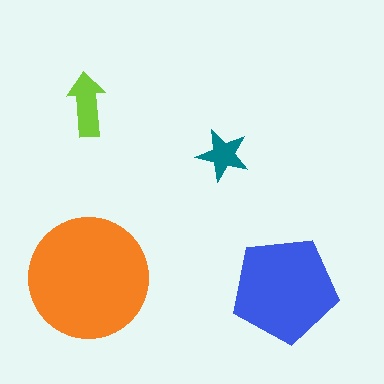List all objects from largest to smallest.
The orange circle, the blue pentagon, the lime arrow, the teal star.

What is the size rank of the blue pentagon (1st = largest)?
2nd.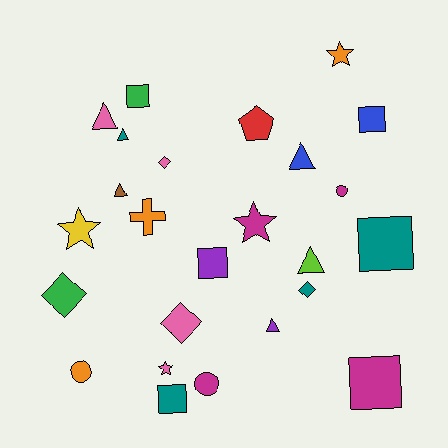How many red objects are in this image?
There is 1 red object.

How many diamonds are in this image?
There are 4 diamonds.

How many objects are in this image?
There are 25 objects.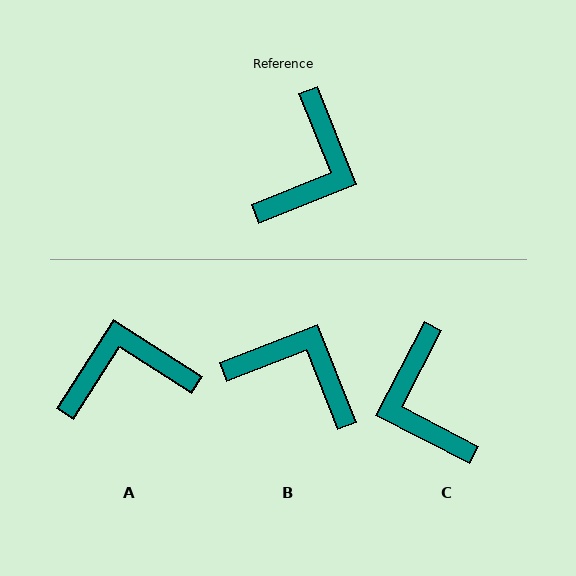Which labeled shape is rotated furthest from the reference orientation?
C, about 139 degrees away.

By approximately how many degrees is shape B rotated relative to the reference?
Approximately 90 degrees counter-clockwise.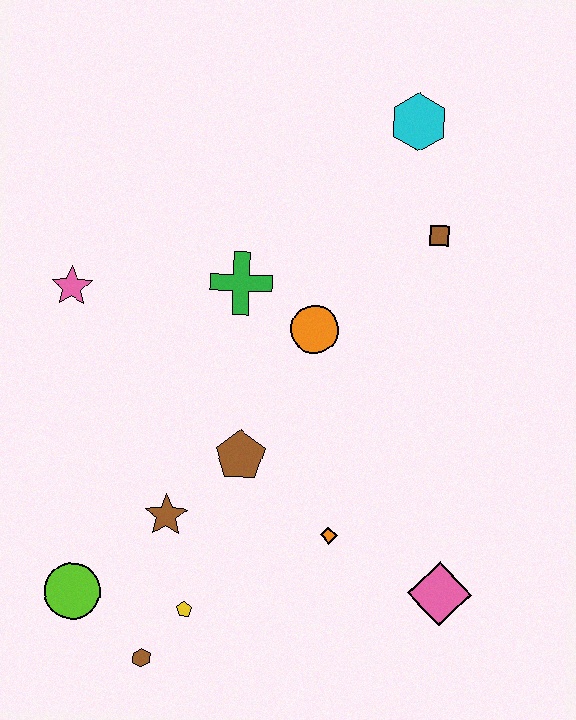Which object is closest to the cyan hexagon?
The brown square is closest to the cyan hexagon.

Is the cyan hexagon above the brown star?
Yes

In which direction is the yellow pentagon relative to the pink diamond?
The yellow pentagon is to the left of the pink diamond.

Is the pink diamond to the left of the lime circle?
No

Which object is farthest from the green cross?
The brown hexagon is farthest from the green cross.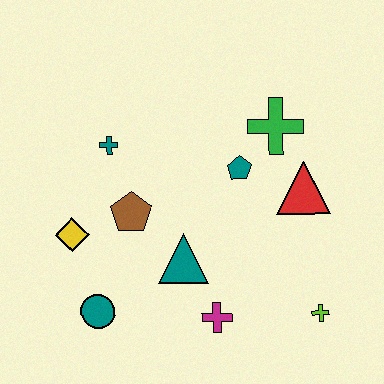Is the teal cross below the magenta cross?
No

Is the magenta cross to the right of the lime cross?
No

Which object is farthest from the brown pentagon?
The lime cross is farthest from the brown pentagon.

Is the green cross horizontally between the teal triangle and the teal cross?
No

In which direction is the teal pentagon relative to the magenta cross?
The teal pentagon is above the magenta cross.